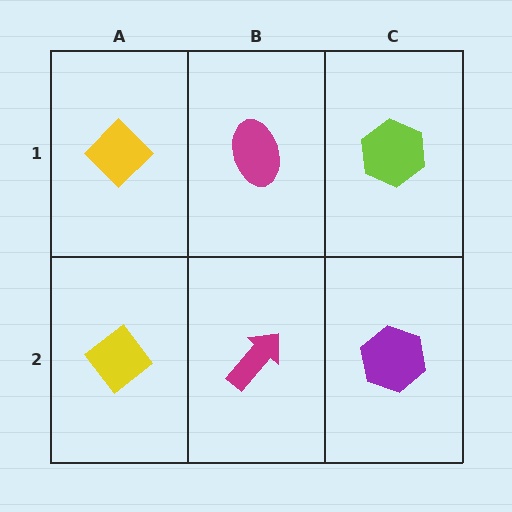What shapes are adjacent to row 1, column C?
A purple hexagon (row 2, column C), a magenta ellipse (row 1, column B).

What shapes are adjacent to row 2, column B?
A magenta ellipse (row 1, column B), a yellow diamond (row 2, column A), a purple hexagon (row 2, column C).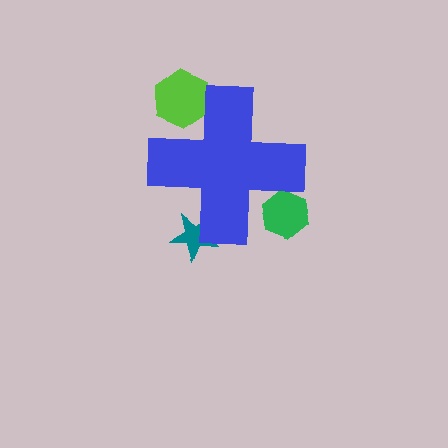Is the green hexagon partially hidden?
Yes, the green hexagon is partially hidden behind the blue cross.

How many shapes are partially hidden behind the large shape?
3 shapes are partially hidden.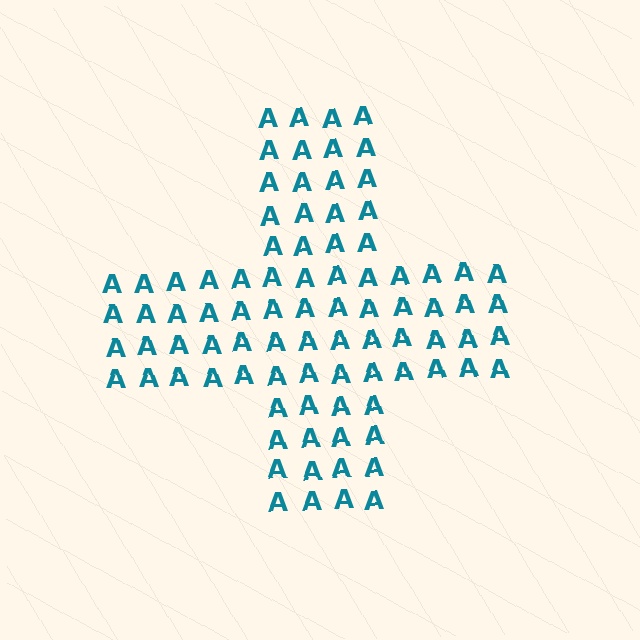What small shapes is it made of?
It is made of small letter A's.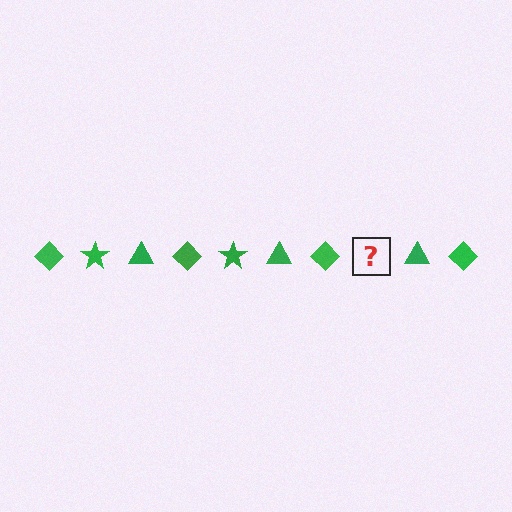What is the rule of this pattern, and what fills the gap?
The rule is that the pattern cycles through diamond, star, triangle shapes in green. The gap should be filled with a green star.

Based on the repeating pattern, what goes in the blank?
The blank should be a green star.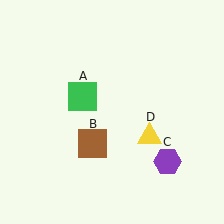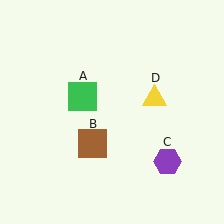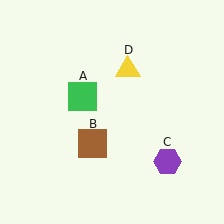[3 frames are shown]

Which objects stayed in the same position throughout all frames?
Green square (object A) and brown square (object B) and purple hexagon (object C) remained stationary.